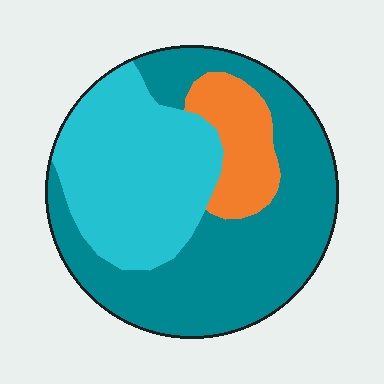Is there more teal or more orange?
Teal.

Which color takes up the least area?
Orange, at roughly 15%.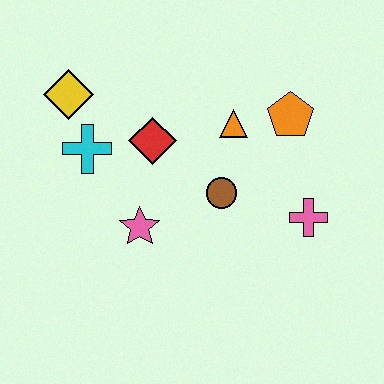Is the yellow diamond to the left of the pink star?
Yes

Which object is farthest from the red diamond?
The pink cross is farthest from the red diamond.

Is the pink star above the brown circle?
No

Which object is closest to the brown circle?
The orange triangle is closest to the brown circle.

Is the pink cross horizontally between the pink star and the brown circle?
No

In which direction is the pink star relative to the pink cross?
The pink star is to the left of the pink cross.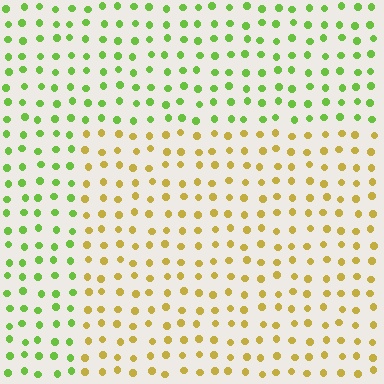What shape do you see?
I see a rectangle.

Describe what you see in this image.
The image is filled with small lime elements in a uniform arrangement. A rectangle-shaped region is visible where the elements are tinted to a slightly different hue, forming a subtle color boundary.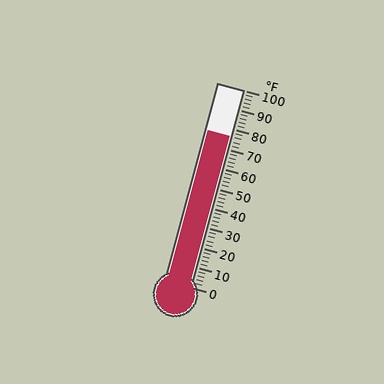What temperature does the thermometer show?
The thermometer shows approximately 76°F.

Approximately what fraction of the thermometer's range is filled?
The thermometer is filled to approximately 75% of its range.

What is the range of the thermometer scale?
The thermometer scale ranges from 0°F to 100°F.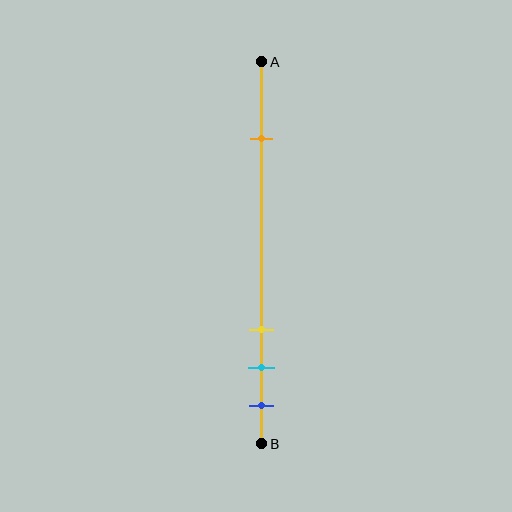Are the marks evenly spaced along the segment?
No, the marks are not evenly spaced.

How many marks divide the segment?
There are 4 marks dividing the segment.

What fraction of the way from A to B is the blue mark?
The blue mark is approximately 90% (0.9) of the way from A to B.